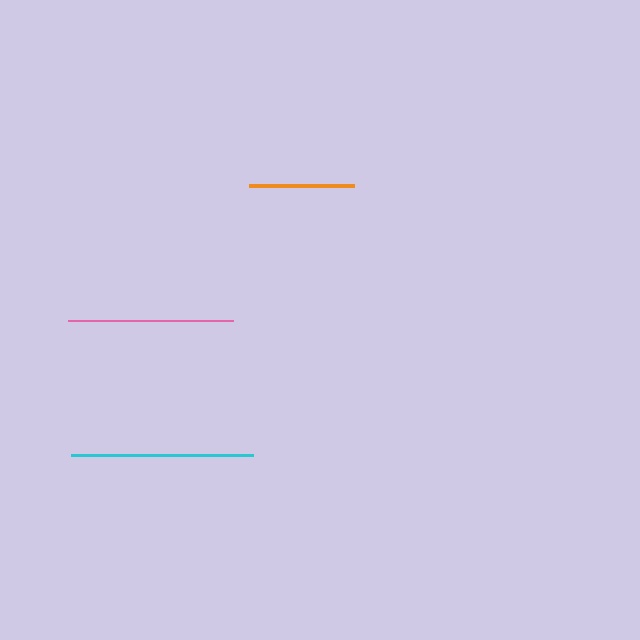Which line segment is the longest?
The cyan line is the longest at approximately 182 pixels.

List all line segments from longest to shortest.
From longest to shortest: cyan, pink, orange.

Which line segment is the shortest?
The orange line is the shortest at approximately 105 pixels.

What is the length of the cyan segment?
The cyan segment is approximately 182 pixels long.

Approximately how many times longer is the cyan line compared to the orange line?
The cyan line is approximately 1.7 times the length of the orange line.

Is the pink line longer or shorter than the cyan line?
The cyan line is longer than the pink line.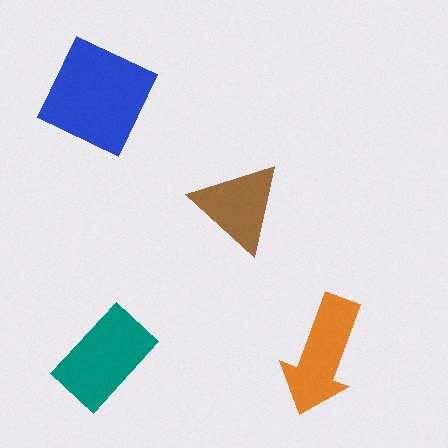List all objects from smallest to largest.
The brown triangle, the orange arrow, the teal rectangle, the blue diamond.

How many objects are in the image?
There are 4 objects in the image.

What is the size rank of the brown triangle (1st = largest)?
4th.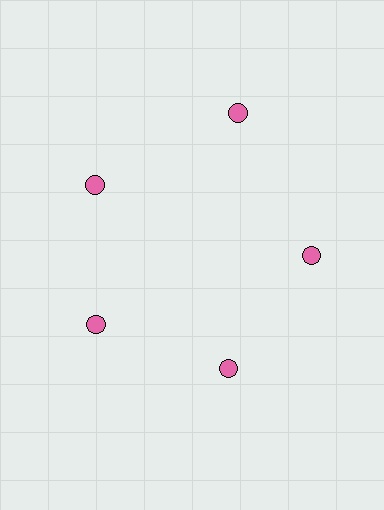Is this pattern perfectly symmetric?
No. The 5 pink circles are arranged in a ring, but one element near the 1 o'clock position is pushed outward from the center, breaking the 5-fold rotational symmetry.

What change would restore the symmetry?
The symmetry would be restored by moving it inward, back onto the ring so that all 5 circles sit at equal angles and equal distance from the center.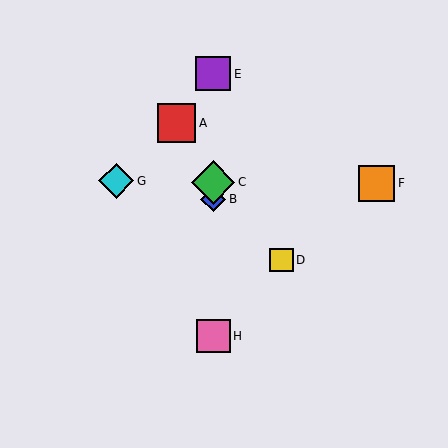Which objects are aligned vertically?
Objects B, C, E, H are aligned vertically.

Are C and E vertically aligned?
Yes, both are at x≈213.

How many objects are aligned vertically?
4 objects (B, C, E, H) are aligned vertically.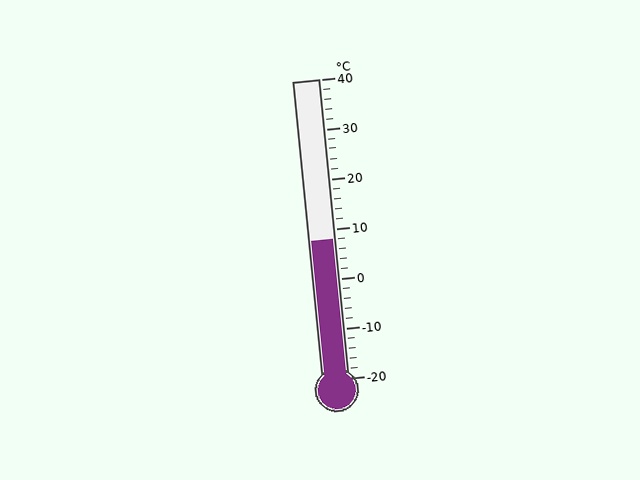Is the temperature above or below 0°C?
The temperature is above 0°C.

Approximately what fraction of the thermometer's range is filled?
The thermometer is filled to approximately 45% of its range.